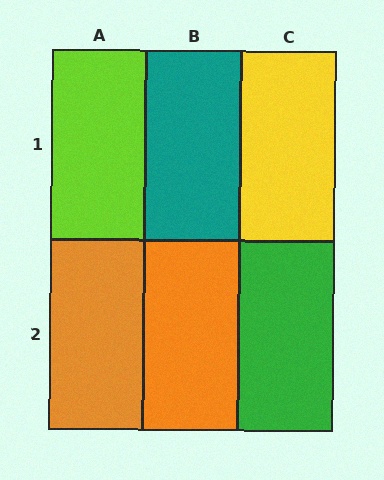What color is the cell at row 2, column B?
Orange.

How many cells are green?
1 cell is green.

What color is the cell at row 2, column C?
Green.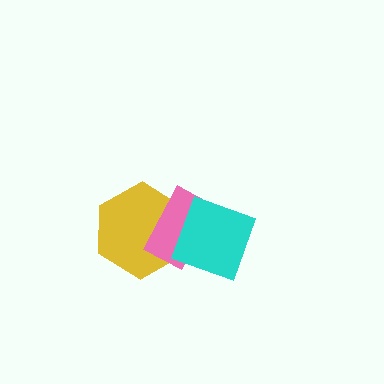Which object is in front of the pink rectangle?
The cyan diamond is in front of the pink rectangle.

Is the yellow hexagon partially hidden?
Yes, it is partially covered by another shape.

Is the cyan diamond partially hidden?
No, no other shape covers it.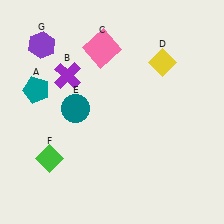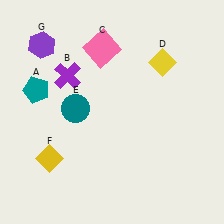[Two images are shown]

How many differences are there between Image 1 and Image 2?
There is 1 difference between the two images.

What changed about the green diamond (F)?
In Image 1, F is green. In Image 2, it changed to yellow.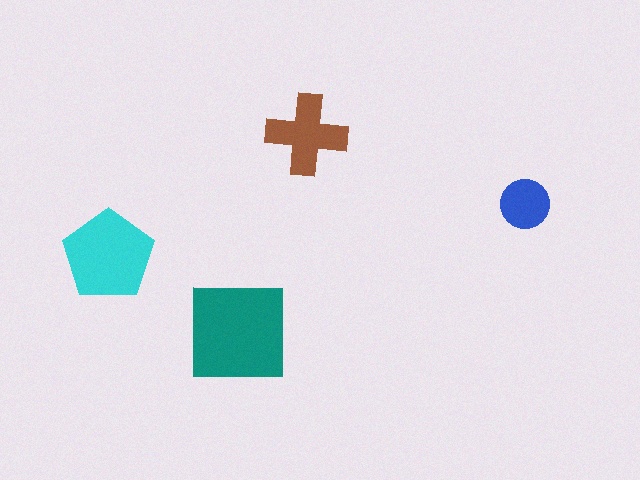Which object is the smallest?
The blue circle.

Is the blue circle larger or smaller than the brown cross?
Smaller.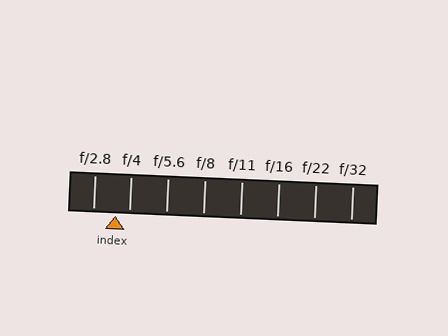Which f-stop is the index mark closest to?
The index mark is closest to f/4.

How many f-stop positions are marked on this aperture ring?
There are 8 f-stop positions marked.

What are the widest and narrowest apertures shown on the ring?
The widest aperture shown is f/2.8 and the narrowest is f/32.